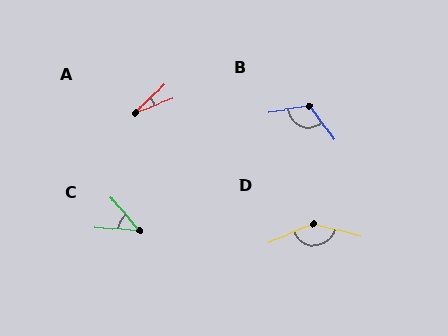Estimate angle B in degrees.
Approximately 118 degrees.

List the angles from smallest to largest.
A (22°), C (45°), B (118°), D (142°).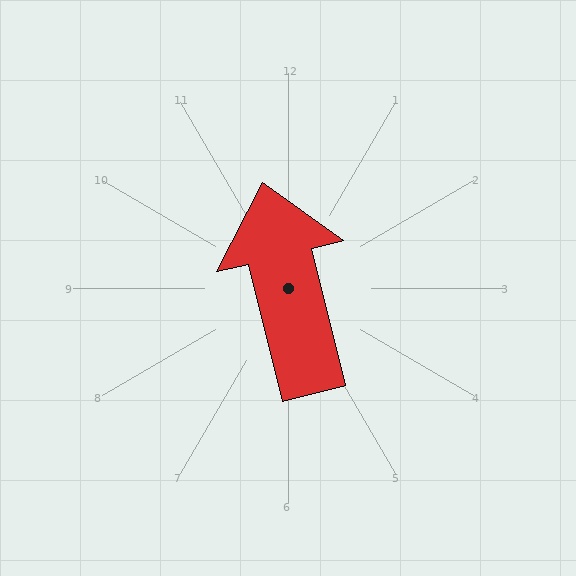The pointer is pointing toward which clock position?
Roughly 12 o'clock.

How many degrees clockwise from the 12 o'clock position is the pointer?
Approximately 346 degrees.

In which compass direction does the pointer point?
North.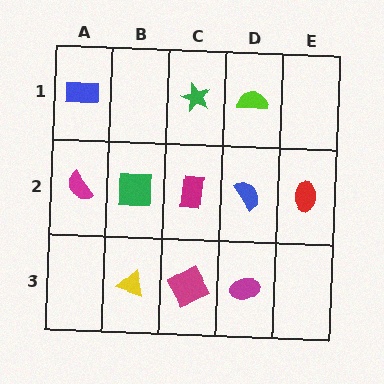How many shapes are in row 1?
3 shapes.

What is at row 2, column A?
A magenta semicircle.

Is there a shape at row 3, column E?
No, that cell is empty.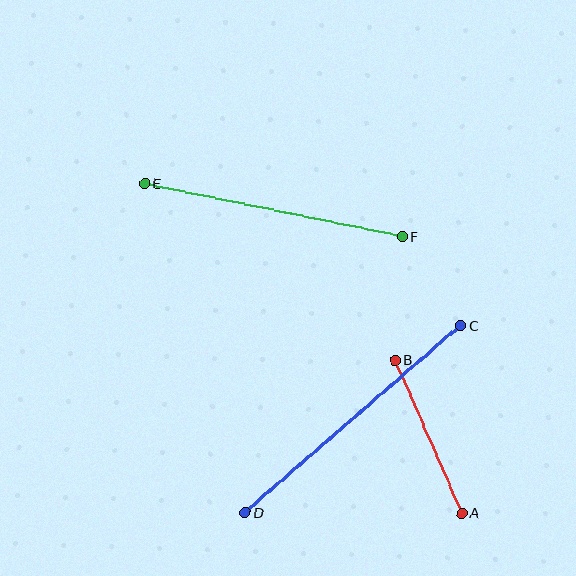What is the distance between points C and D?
The distance is approximately 285 pixels.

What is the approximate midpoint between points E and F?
The midpoint is at approximately (273, 210) pixels.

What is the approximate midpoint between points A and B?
The midpoint is at approximately (428, 436) pixels.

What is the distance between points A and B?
The distance is approximately 167 pixels.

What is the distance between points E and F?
The distance is approximately 263 pixels.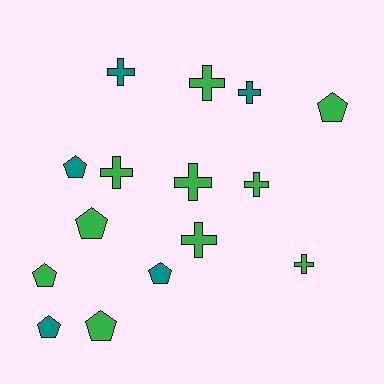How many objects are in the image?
There are 15 objects.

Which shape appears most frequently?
Cross, with 8 objects.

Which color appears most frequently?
Green, with 10 objects.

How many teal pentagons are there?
There are 3 teal pentagons.